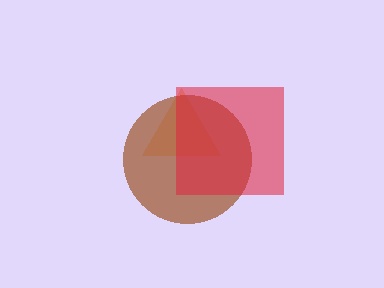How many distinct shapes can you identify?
There are 3 distinct shapes: an orange triangle, a brown circle, a red square.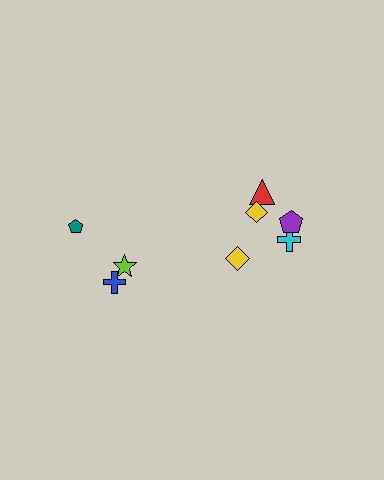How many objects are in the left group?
There are 3 objects.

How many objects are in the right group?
There are 5 objects.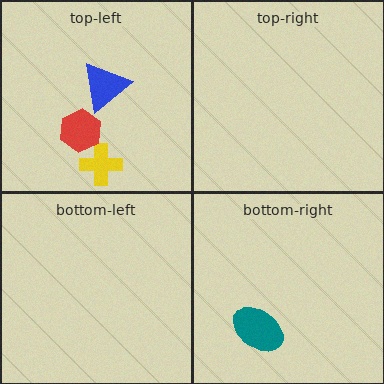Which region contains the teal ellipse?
The bottom-right region.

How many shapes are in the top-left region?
3.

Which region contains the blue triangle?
The top-left region.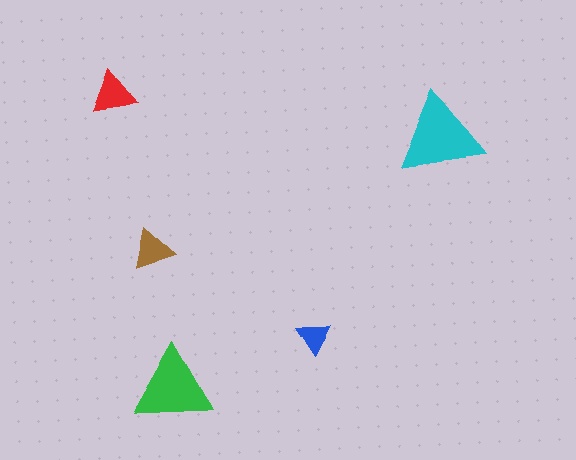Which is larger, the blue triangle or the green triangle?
The green one.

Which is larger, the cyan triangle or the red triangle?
The cyan one.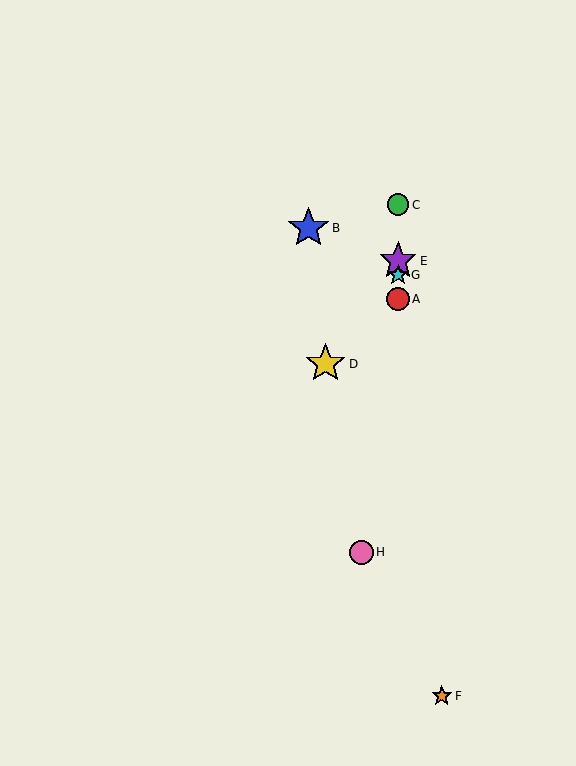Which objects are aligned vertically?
Objects A, C, E, G are aligned vertically.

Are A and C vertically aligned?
Yes, both are at x≈398.